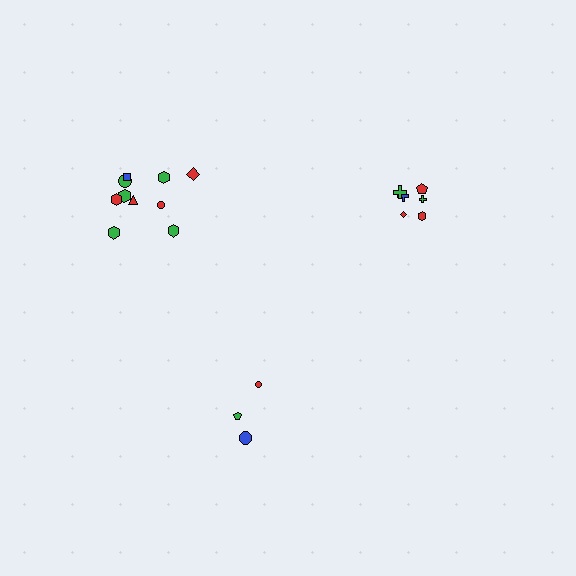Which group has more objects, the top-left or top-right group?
The top-left group.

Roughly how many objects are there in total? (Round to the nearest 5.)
Roughly 20 objects in total.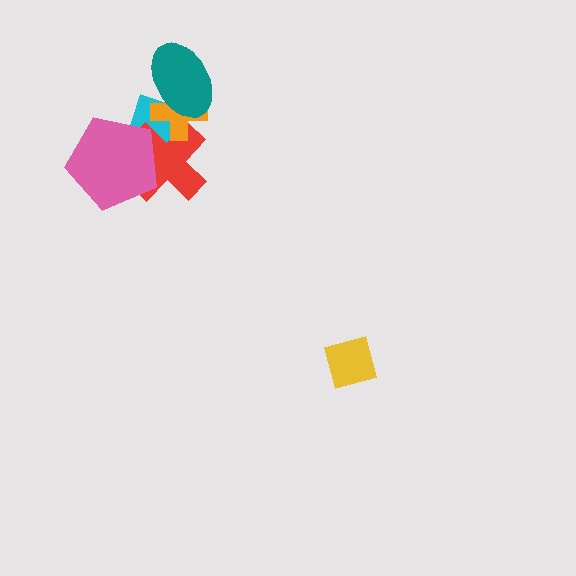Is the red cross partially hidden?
Yes, it is partially covered by another shape.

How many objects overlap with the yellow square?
0 objects overlap with the yellow square.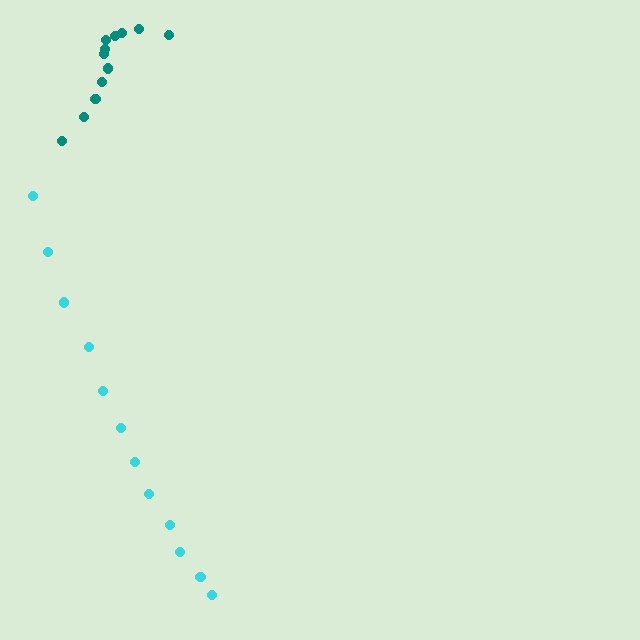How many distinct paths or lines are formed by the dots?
There are 2 distinct paths.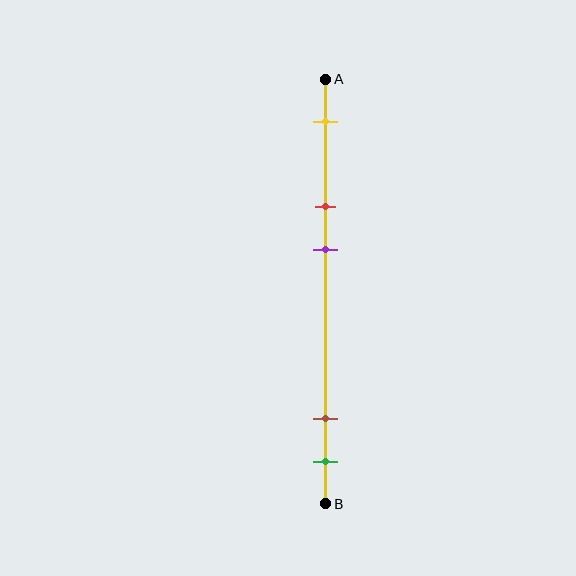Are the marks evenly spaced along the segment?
No, the marks are not evenly spaced.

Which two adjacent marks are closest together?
The brown and green marks are the closest adjacent pair.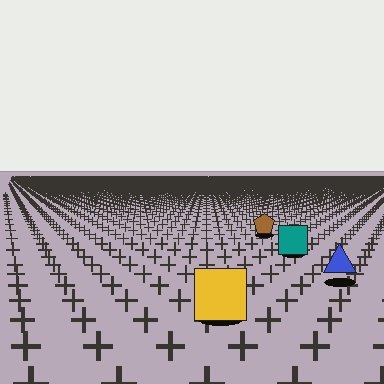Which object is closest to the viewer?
The yellow square is closest. The texture marks near it are larger and more spread out.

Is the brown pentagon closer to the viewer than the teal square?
No. The teal square is closer — you can tell from the texture gradient: the ground texture is coarser near it.